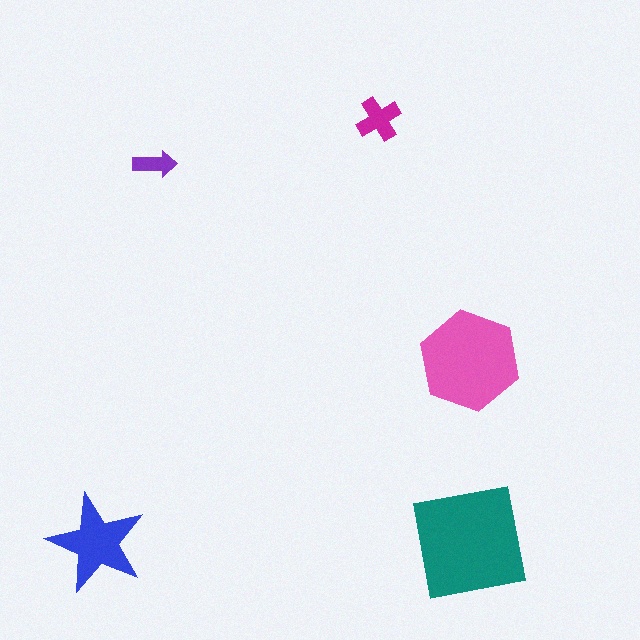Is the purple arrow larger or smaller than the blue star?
Smaller.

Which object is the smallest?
The purple arrow.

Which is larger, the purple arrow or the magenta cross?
The magenta cross.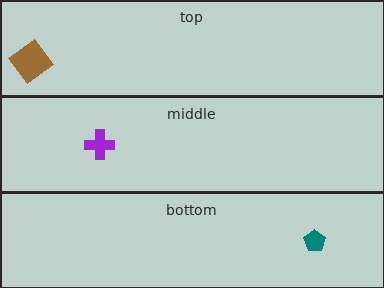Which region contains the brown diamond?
The top region.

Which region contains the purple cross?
The middle region.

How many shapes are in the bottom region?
1.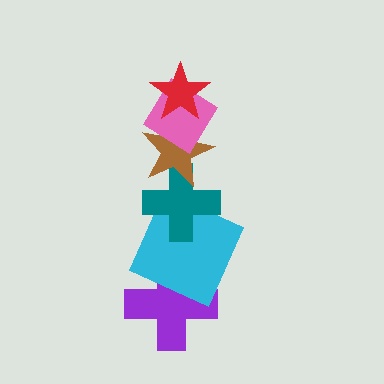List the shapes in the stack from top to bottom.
From top to bottom: the red star, the pink diamond, the brown star, the teal cross, the cyan square, the purple cross.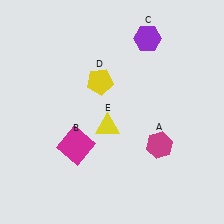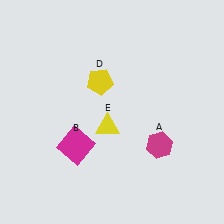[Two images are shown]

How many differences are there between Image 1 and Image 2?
There is 1 difference between the two images.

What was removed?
The purple hexagon (C) was removed in Image 2.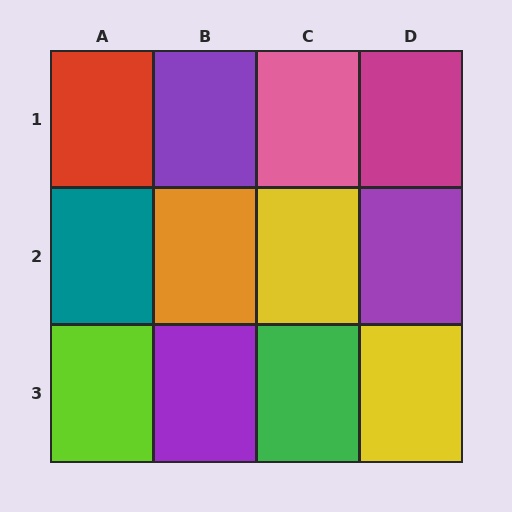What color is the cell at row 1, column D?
Magenta.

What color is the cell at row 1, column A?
Red.